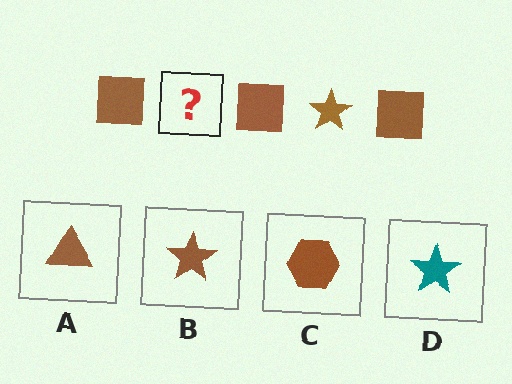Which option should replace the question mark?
Option B.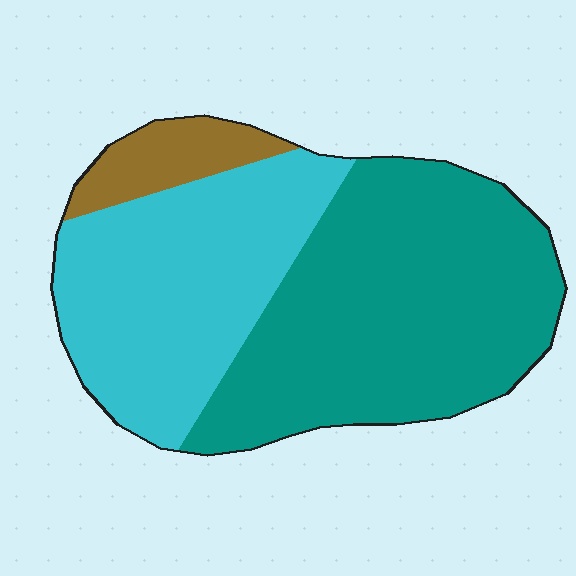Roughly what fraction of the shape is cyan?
Cyan covers about 40% of the shape.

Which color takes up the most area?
Teal, at roughly 55%.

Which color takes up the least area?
Brown, at roughly 10%.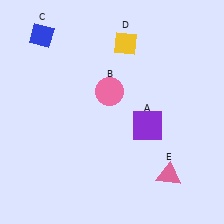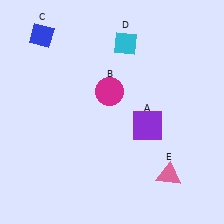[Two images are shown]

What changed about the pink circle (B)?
In Image 1, B is pink. In Image 2, it changed to magenta.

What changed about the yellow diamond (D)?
In Image 1, D is yellow. In Image 2, it changed to cyan.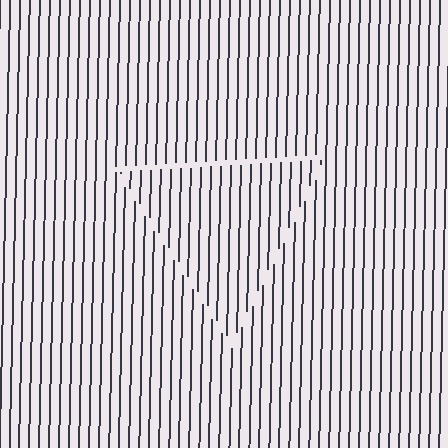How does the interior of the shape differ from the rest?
The interior of the shape contains the same grating, shifted by half a period — the contour is defined by the phase discontinuity where line-ends from the inner and outer gratings abut.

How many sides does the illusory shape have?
3 sides — the line-ends trace a triangle.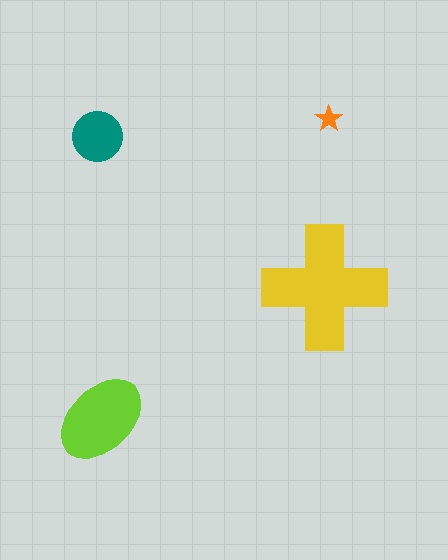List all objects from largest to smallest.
The yellow cross, the lime ellipse, the teal circle, the orange star.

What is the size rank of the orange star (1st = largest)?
4th.